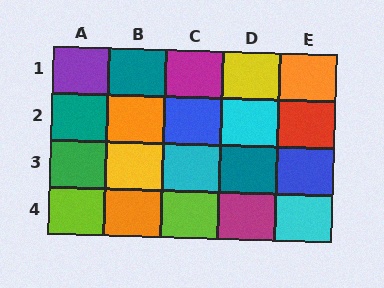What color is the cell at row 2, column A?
Teal.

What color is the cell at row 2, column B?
Orange.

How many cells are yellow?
2 cells are yellow.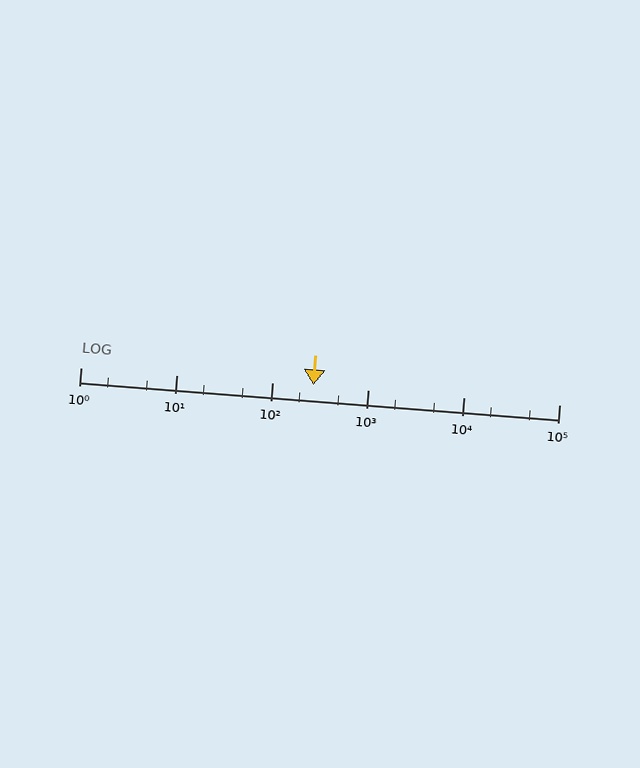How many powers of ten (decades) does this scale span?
The scale spans 5 decades, from 1 to 100000.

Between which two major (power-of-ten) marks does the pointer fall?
The pointer is between 100 and 1000.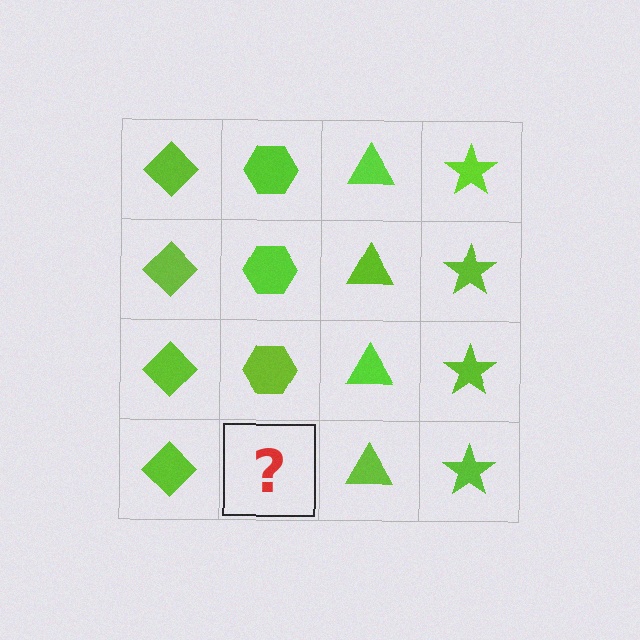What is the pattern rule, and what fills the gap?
The rule is that each column has a consistent shape. The gap should be filled with a lime hexagon.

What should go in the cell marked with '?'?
The missing cell should contain a lime hexagon.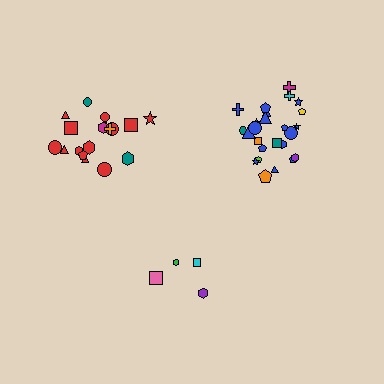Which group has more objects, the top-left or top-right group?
The top-right group.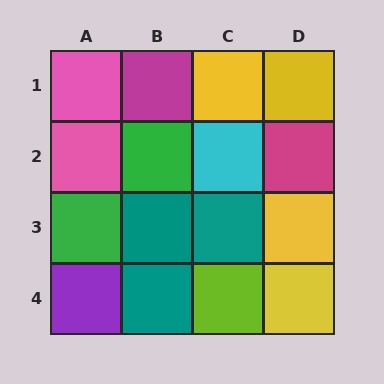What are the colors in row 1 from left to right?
Pink, magenta, yellow, yellow.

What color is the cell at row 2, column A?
Pink.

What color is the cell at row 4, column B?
Teal.